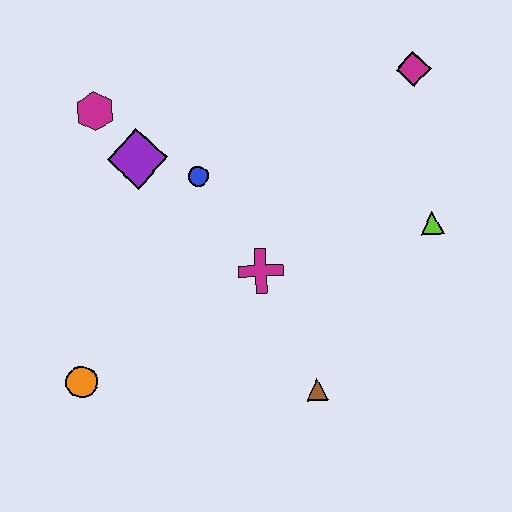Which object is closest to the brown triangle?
The magenta cross is closest to the brown triangle.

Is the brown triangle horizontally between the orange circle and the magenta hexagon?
No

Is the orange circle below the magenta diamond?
Yes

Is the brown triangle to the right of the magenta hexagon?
Yes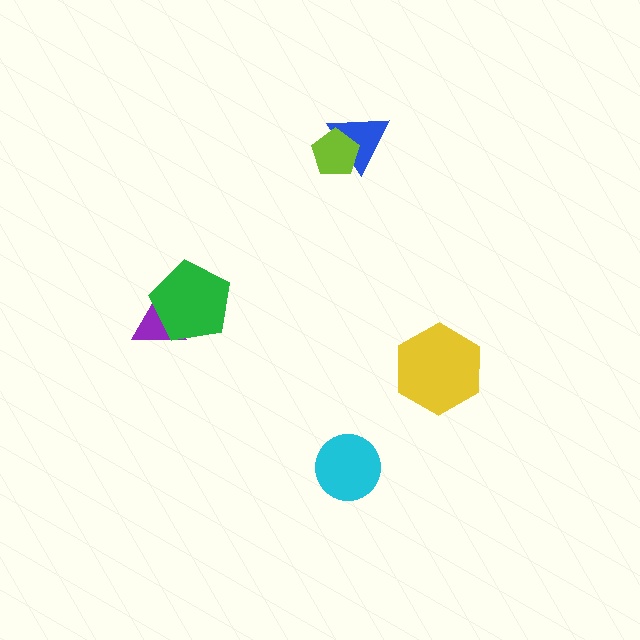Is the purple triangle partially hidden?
Yes, it is partially covered by another shape.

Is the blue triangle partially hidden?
Yes, it is partially covered by another shape.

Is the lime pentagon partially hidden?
No, no other shape covers it.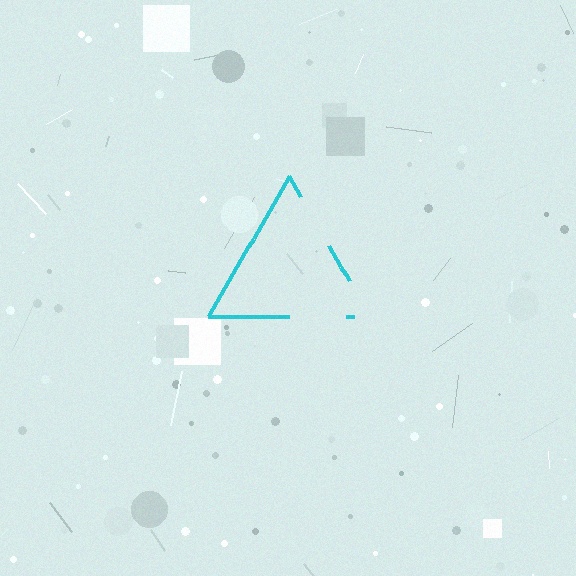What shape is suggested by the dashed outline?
The dashed outline suggests a triangle.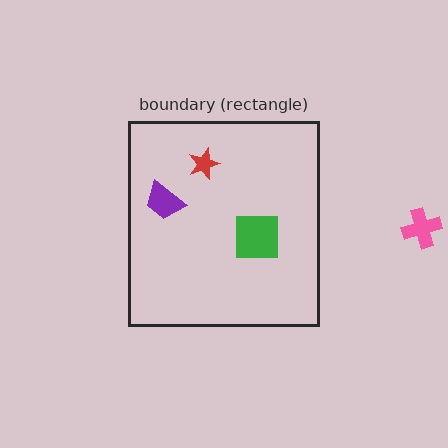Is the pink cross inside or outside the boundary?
Outside.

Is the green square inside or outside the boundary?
Inside.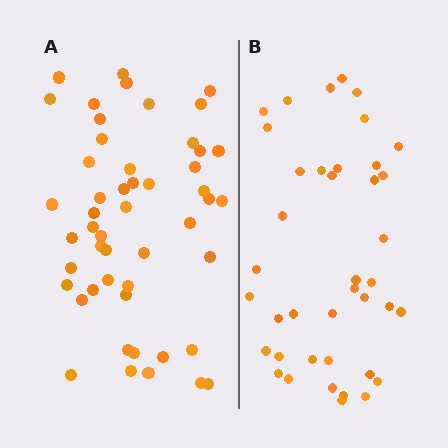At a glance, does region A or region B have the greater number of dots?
Region A (the left region) has more dots.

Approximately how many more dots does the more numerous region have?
Region A has roughly 10 or so more dots than region B.